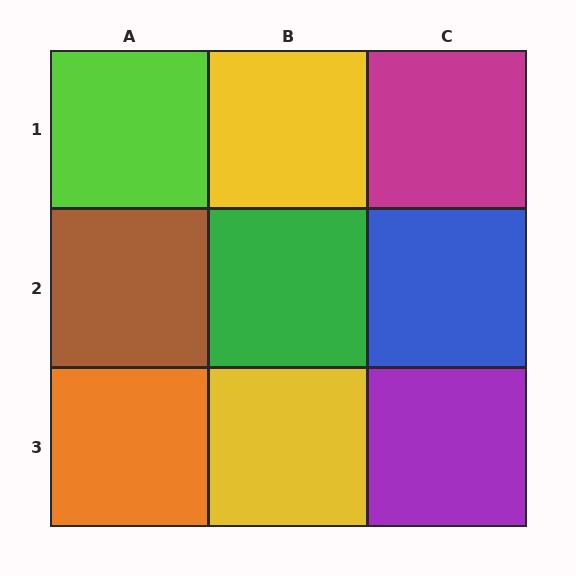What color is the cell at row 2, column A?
Brown.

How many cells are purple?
1 cell is purple.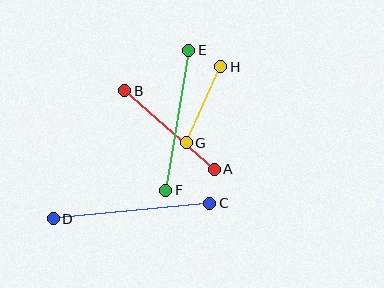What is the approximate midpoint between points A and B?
The midpoint is at approximately (170, 130) pixels.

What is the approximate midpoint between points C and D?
The midpoint is at approximately (131, 211) pixels.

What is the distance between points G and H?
The distance is approximately 84 pixels.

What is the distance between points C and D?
The distance is approximately 157 pixels.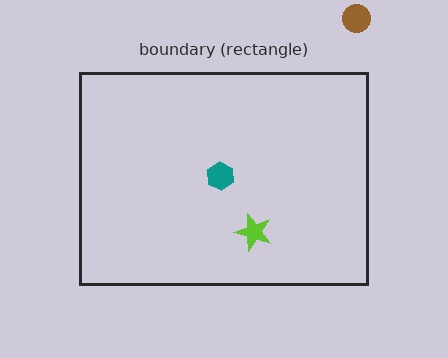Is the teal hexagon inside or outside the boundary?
Inside.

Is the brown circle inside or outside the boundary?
Outside.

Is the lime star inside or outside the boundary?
Inside.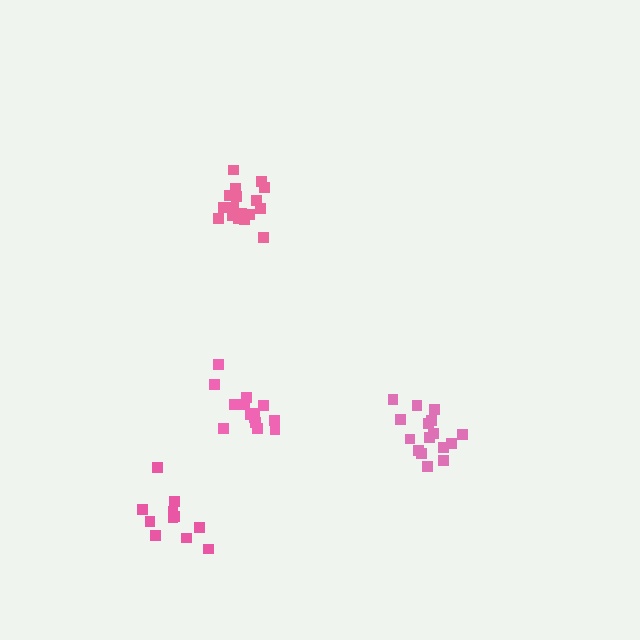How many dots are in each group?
Group 1: 14 dots, Group 2: 11 dots, Group 3: 16 dots, Group 4: 17 dots (58 total).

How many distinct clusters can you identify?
There are 4 distinct clusters.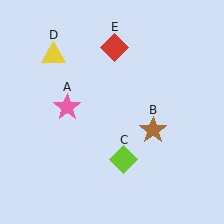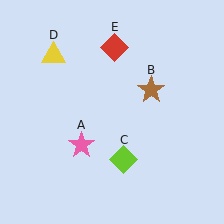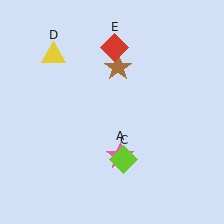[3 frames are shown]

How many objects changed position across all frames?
2 objects changed position: pink star (object A), brown star (object B).